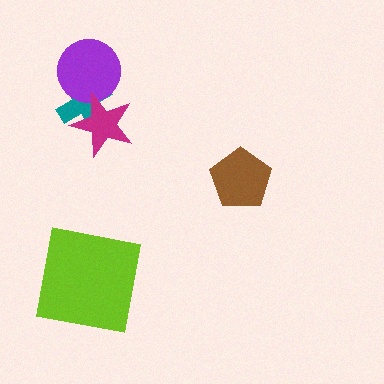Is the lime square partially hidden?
No, no other shape covers it.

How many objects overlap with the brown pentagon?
0 objects overlap with the brown pentagon.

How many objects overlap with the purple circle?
2 objects overlap with the purple circle.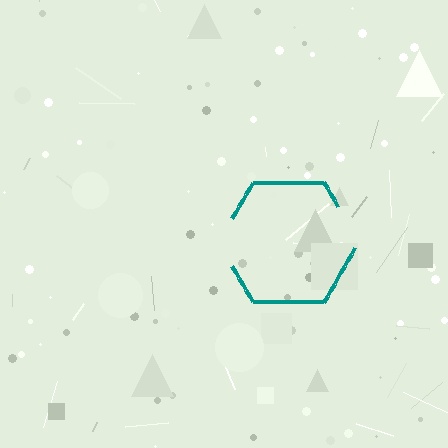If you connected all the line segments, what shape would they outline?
They would outline a hexagon.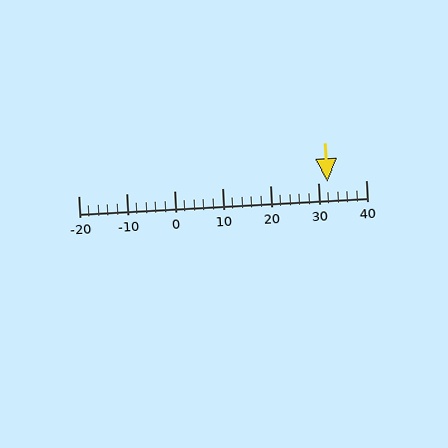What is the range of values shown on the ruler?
The ruler shows values from -20 to 40.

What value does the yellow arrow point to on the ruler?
The yellow arrow points to approximately 32.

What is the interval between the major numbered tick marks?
The major tick marks are spaced 10 units apart.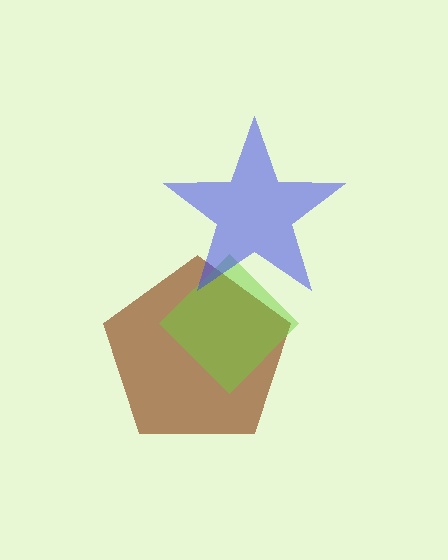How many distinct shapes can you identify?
There are 3 distinct shapes: a brown pentagon, a lime diamond, a blue star.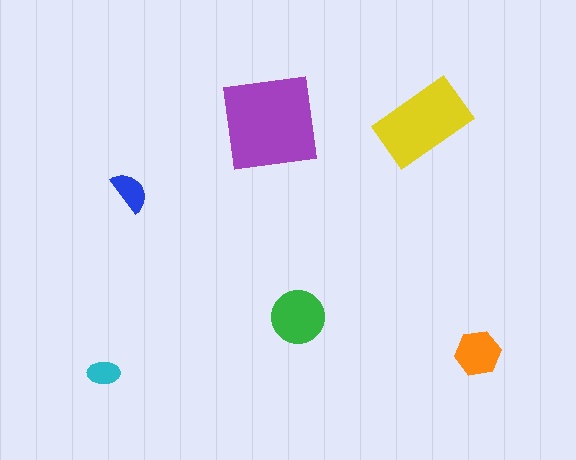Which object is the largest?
The purple square.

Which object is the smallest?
The cyan ellipse.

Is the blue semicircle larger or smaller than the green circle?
Smaller.